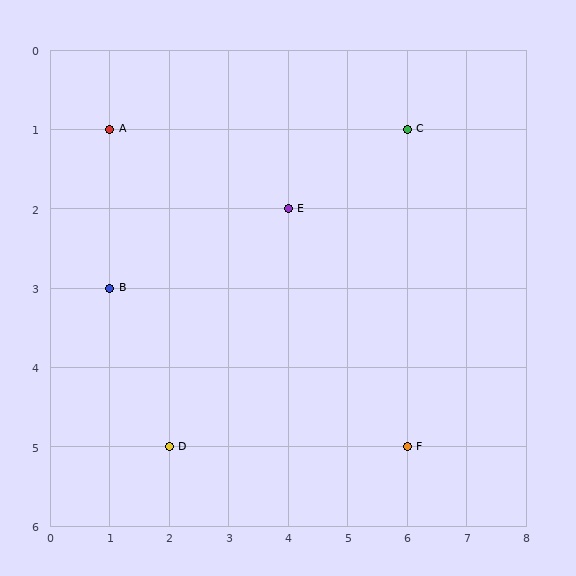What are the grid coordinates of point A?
Point A is at grid coordinates (1, 1).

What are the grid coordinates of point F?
Point F is at grid coordinates (6, 5).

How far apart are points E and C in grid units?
Points E and C are 2 columns and 1 row apart (about 2.2 grid units diagonally).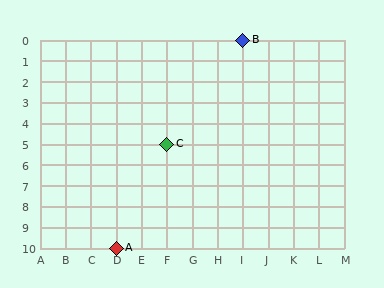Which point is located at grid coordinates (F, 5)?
Point C is at (F, 5).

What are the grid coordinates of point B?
Point B is at grid coordinates (I, 0).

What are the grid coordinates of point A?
Point A is at grid coordinates (D, 10).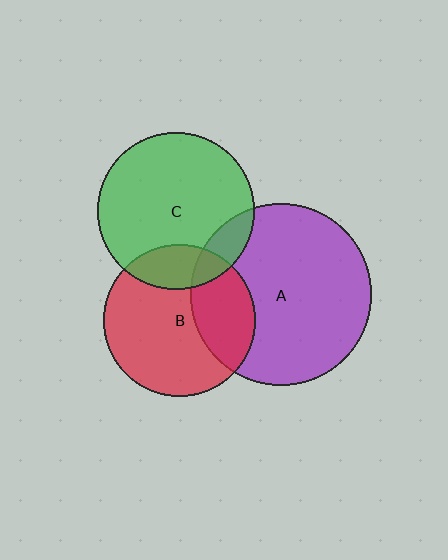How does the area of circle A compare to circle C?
Approximately 1.3 times.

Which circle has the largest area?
Circle A (purple).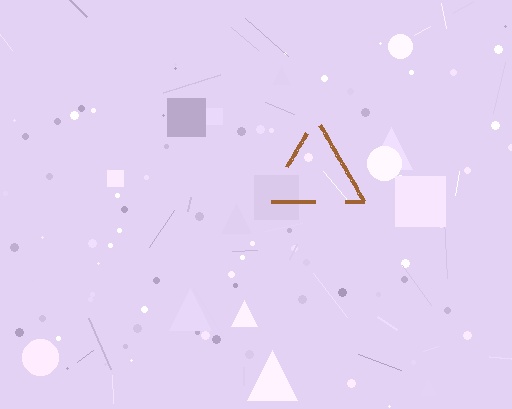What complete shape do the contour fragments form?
The contour fragments form a triangle.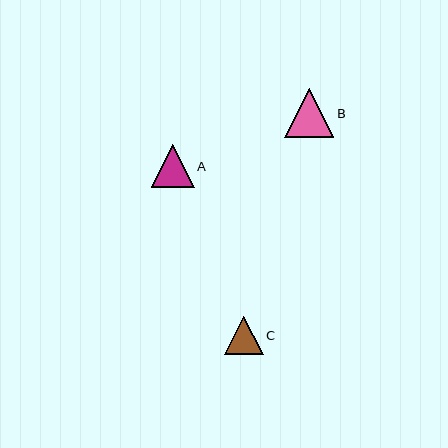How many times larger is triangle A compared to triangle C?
Triangle A is approximately 1.1 times the size of triangle C.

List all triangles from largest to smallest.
From largest to smallest: B, A, C.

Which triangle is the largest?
Triangle B is the largest with a size of approximately 49 pixels.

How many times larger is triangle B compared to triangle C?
Triangle B is approximately 1.3 times the size of triangle C.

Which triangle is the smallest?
Triangle C is the smallest with a size of approximately 38 pixels.